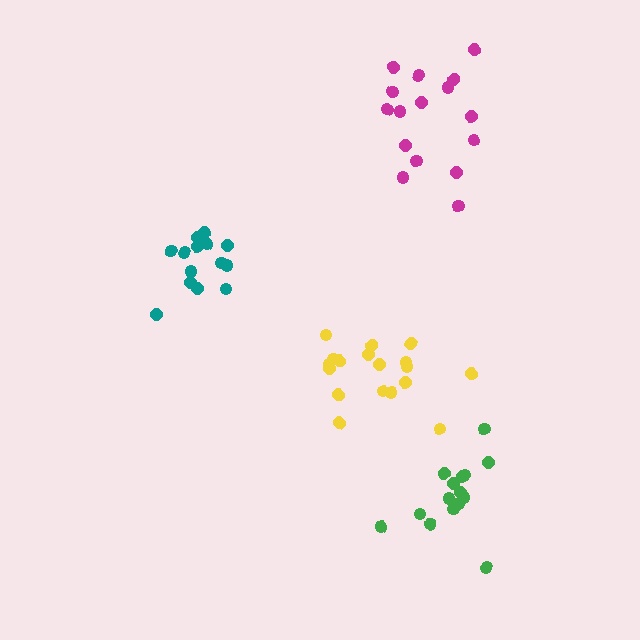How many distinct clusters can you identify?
There are 4 distinct clusters.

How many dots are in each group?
Group 1: 18 dots, Group 2: 14 dots, Group 3: 16 dots, Group 4: 15 dots (63 total).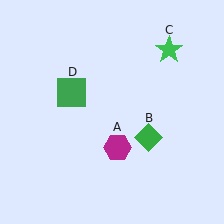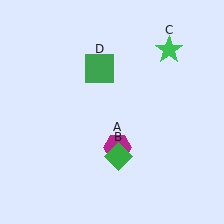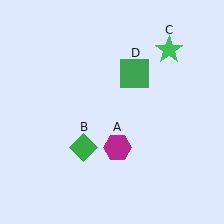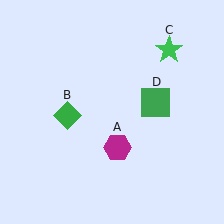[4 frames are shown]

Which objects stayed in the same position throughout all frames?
Magenta hexagon (object A) and green star (object C) remained stationary.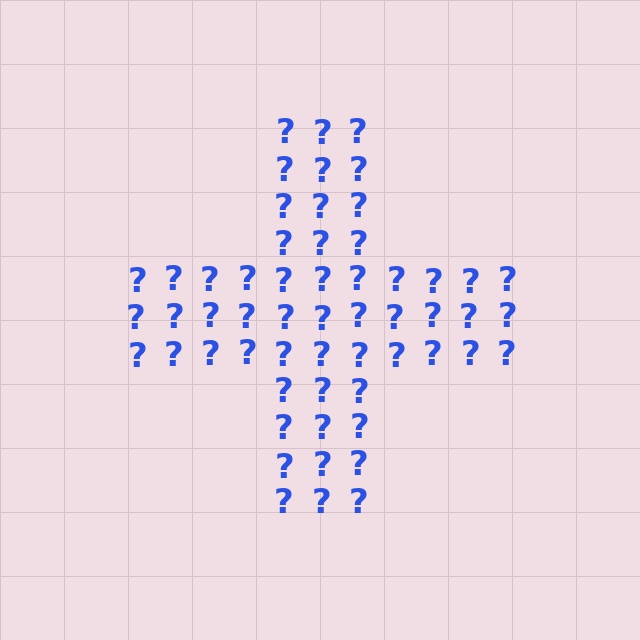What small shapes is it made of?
It is made of small question marks.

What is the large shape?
The large shape is a cross.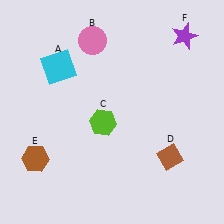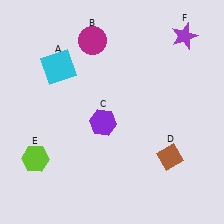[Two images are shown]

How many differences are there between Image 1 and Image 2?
There are 3 differences between the two images.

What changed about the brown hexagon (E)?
In Image 1, E is brown. In Image 2, it changed to lime.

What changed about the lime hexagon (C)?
In Image 1, C is lime. In Image 2, it changed to purple.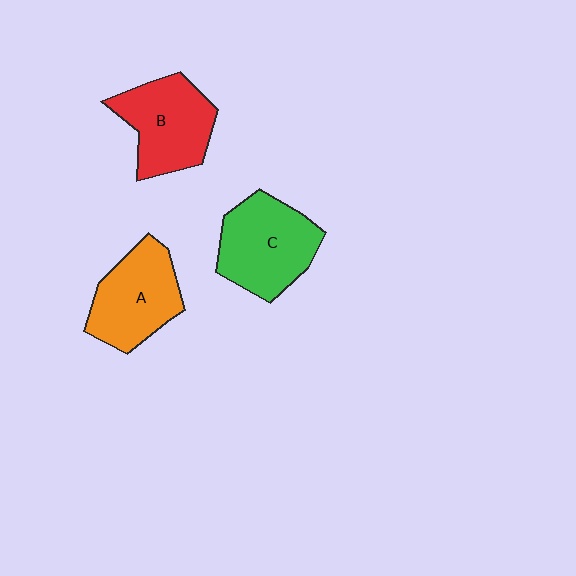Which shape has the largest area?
Shape C (green).